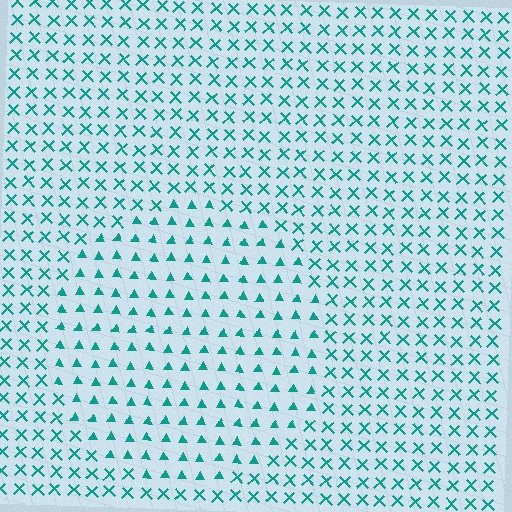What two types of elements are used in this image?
The image uses triangles inside the circle region and X marks outside it.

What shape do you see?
I see a circle.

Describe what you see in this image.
The image is filled with small teal elements arranged in a uniform grid. A circle-shaped region contains triangles, while the surrounding area contains X marks. The boundary is defined purely by the change in element shape.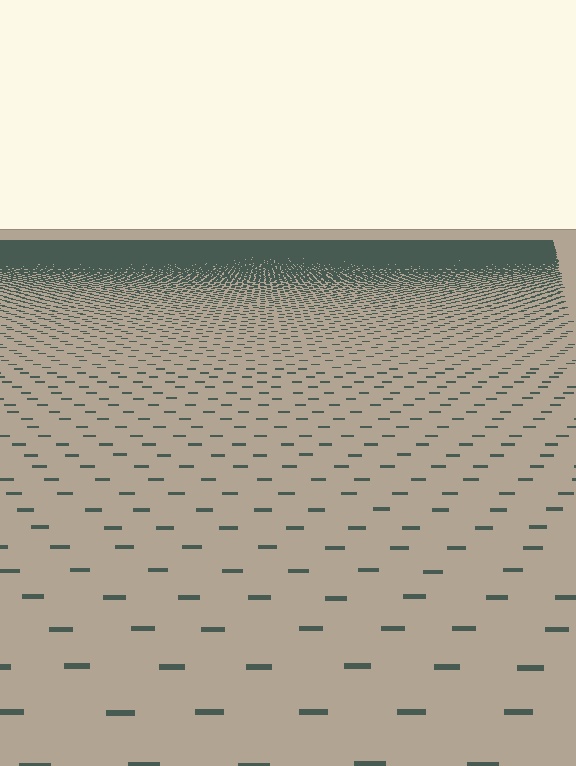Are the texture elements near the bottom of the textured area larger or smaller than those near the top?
Larger. Near the bottom, elements are closer to the viewer and appear at a bigger on-screen size.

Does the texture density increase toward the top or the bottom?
Density increases toward the top.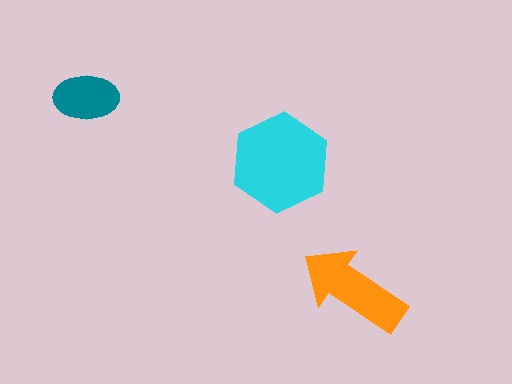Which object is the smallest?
The teal ellipse.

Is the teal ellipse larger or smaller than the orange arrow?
Smaller.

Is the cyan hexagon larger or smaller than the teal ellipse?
Larger.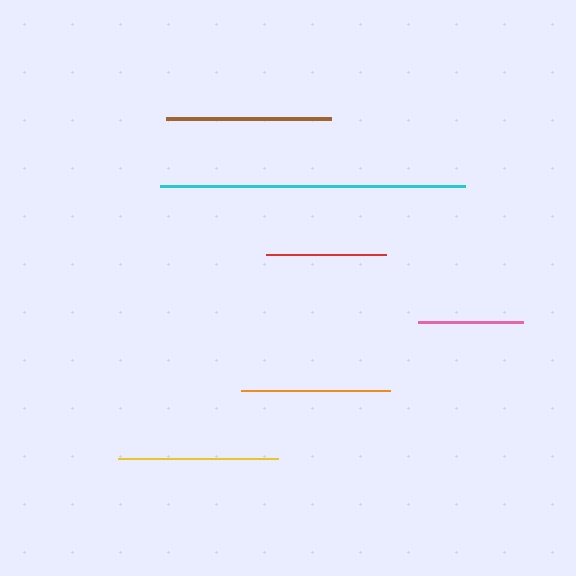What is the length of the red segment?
The red segment is approximately 120 pixels long.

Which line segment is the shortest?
The pink line is the shortest at approximately 105 pixels.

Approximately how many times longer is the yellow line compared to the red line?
The yellow line is approximately 1.3 times the length of the red line.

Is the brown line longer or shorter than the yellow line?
The brown line is longer than the yellow line.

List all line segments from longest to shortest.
From longest to shortest: cyan, brown, yellow, orange, red, pink.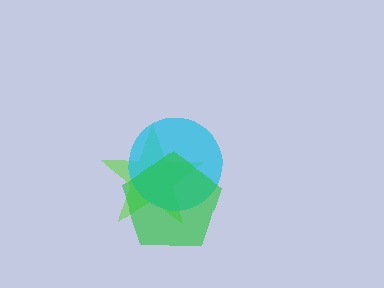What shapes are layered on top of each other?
The layered shapes are: a lime star, a cyan circle, a green pentagon.